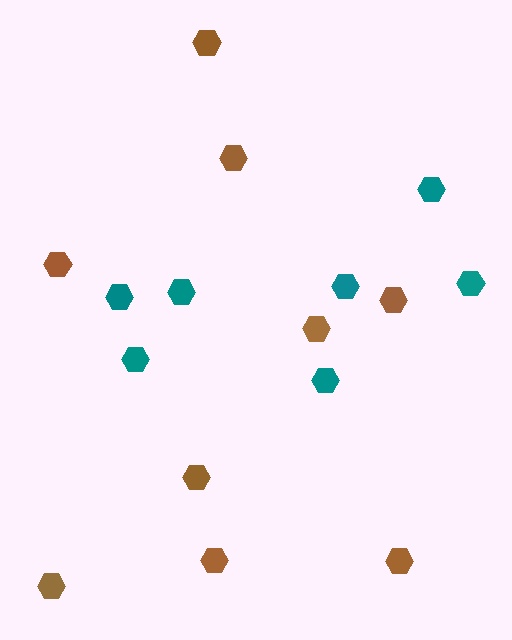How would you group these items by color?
There are 2 groups: one group of teal hexagons (7) and one group of brown hexagons (9).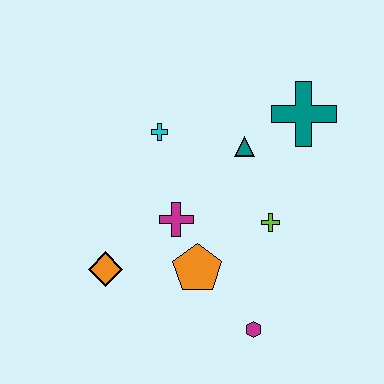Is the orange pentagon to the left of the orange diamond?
No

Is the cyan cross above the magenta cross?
Yes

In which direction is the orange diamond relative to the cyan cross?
The orange diamond is below the cyan cross.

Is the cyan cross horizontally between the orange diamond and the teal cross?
Yes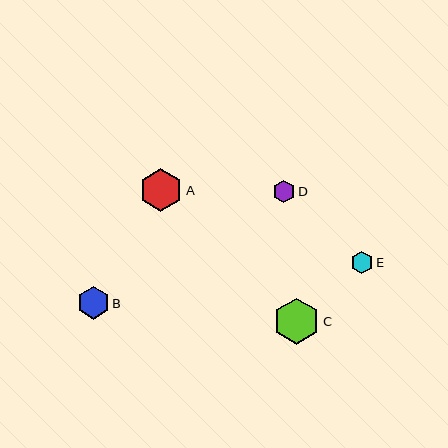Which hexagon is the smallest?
Hexagon E is the smallest with a size of approximately 22 pixels.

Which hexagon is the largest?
Hexagon C is the largest with a size of approximately 46 pixels.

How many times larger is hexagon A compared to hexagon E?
Hexagon A is approximately 2.0 times the size of hexagon E.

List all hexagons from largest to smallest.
From largest to smallest: C, A, B, D, E.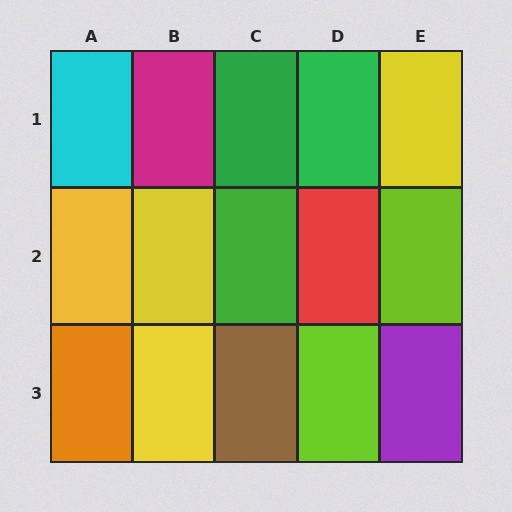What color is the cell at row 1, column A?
Cyan.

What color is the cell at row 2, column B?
Yellow.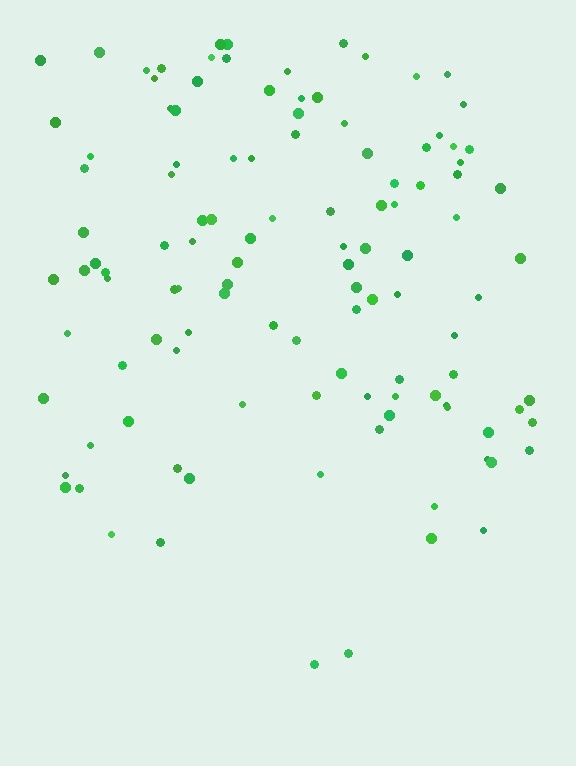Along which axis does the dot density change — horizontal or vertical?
Vertical.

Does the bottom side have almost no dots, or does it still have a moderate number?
Still a moderate number, just noticeably fewer than the top.